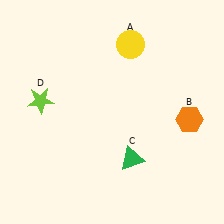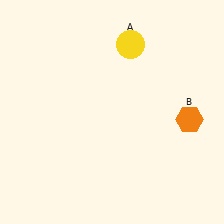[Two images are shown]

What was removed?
The green triangle (C), the lime star (D) were removed in Image 2.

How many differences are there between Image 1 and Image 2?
There are 2 differences between the two images.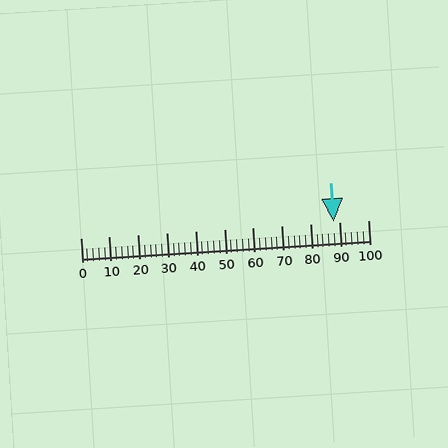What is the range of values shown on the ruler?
The ruler shows values from 0 to 100.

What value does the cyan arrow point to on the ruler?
The cyan arrow points to approximately 88.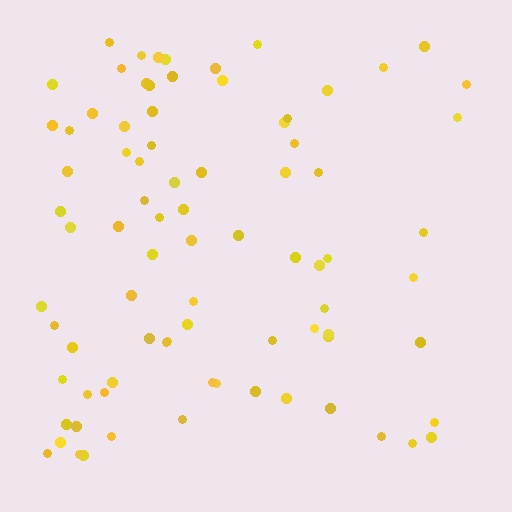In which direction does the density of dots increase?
From right to left, with the left side densest.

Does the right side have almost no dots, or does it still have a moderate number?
Still a moderate number, just noticeably fewer than the left.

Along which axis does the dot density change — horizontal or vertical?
Horizontal.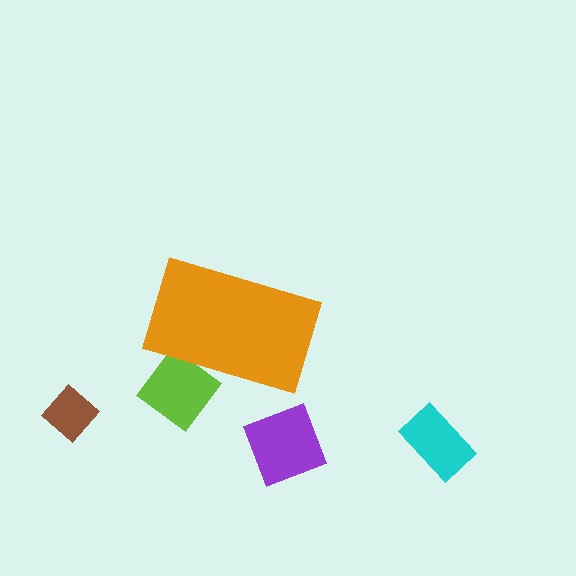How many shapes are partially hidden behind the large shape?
1 shape is partially hidden.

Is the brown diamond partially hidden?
No, the brown diamond is fully visible.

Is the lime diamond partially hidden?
Yes, the lime diamond is partially hidden behind the orange rectangle.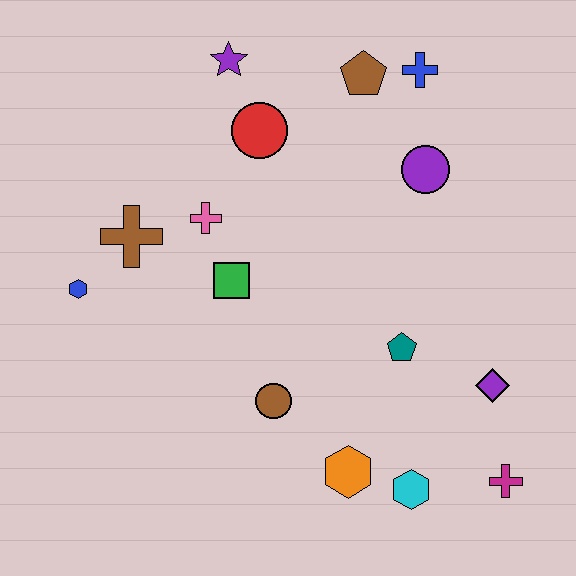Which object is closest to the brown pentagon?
The blue cross is closest to the brown pentagon.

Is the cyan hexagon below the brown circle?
Yes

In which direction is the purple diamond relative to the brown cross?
The purple diamond is to the right of the brown cross.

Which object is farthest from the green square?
The magenta cross is farthest from the green square.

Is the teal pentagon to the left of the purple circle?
Yes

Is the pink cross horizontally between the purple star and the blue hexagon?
Yes